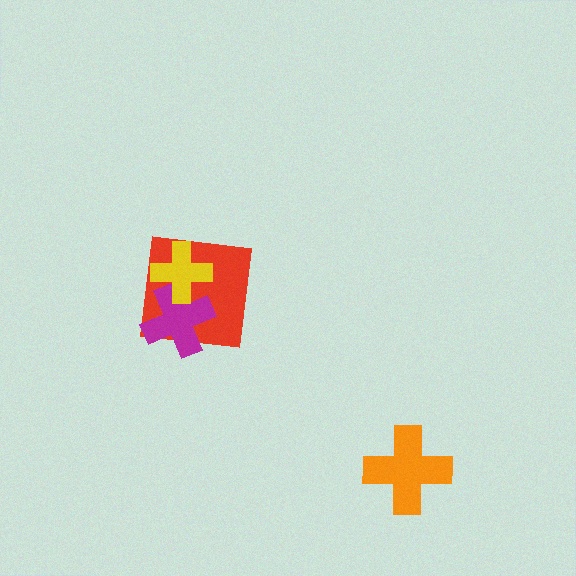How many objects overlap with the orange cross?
0 objects overlap with the orange cross.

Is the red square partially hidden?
Yes, it is partially covered by another shape.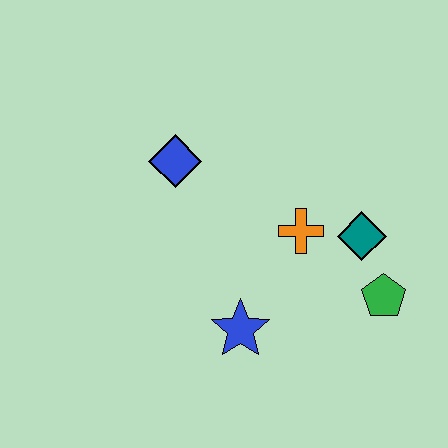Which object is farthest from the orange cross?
The blue diamond is farthest from the orange cross.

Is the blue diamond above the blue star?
Yes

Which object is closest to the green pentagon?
The teal diamond is closest to the green pentagon.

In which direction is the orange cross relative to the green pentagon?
The orange cross is to the left of the green pentagon.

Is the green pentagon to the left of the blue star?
No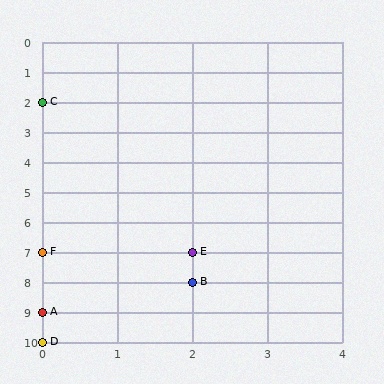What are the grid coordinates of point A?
Point A is at grid coordinates (0, 9).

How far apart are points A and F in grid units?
Points A and F are 2 rows apart.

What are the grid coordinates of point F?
Point F is at grid coordinates (0, 7).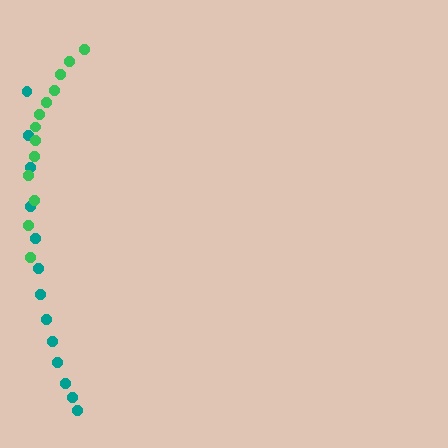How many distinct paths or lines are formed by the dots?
There are 2 distinct paths.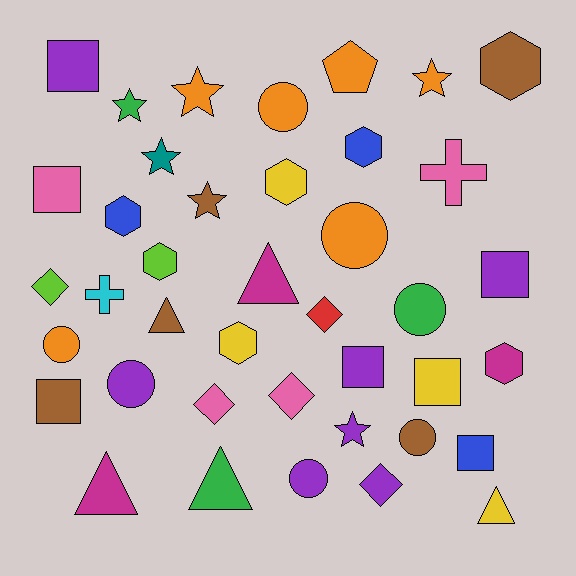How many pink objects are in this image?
There are 4 pink objects.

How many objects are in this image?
There are 40 objects.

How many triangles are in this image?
There are 5 triangles.